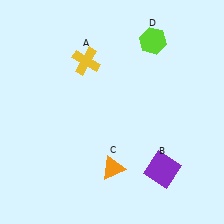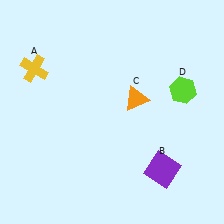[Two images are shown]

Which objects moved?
The objects that moved are: the yellow cross (A), the orange triangle (C), the lime hexagon (D).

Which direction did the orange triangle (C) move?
The orange triangle (C) moved up.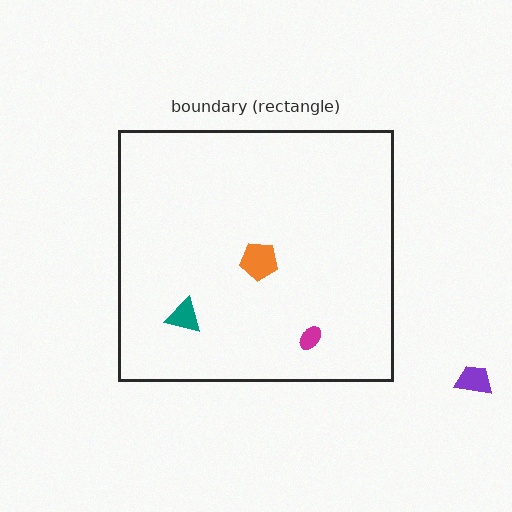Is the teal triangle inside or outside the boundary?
Inside.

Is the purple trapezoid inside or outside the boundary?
Outside.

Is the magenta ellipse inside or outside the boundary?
Inside.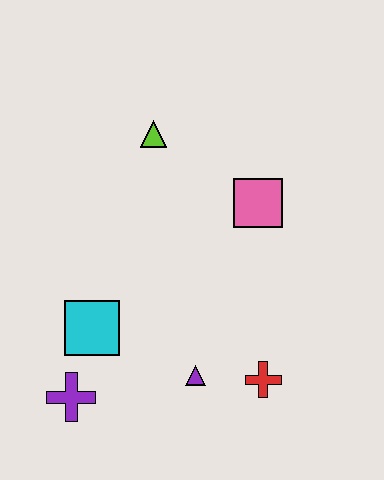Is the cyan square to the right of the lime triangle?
No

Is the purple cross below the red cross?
Yes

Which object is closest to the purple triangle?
The red cross is closest to the purple triangle.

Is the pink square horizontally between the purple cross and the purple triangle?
No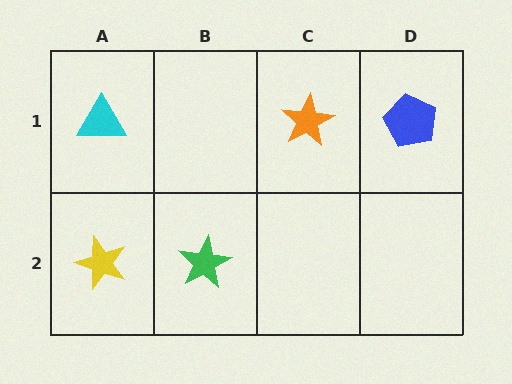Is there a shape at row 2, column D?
No, that cell is empty.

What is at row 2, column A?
A yellow star.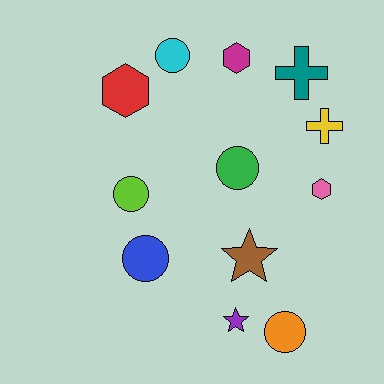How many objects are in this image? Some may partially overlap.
There are 12 objects.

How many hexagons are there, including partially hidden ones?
There are 3 hexagons.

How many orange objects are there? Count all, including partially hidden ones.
There is 1 orange object.